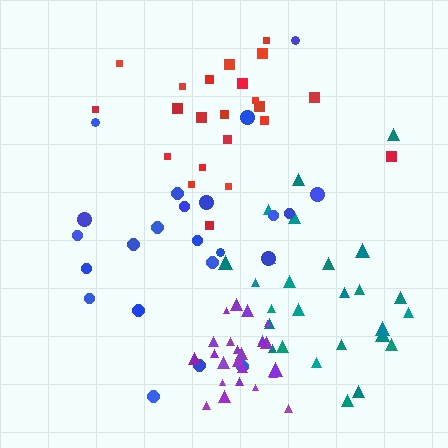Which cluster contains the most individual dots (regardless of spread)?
Teal (27).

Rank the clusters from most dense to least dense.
purple, red, teal, blue.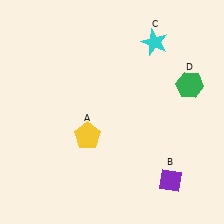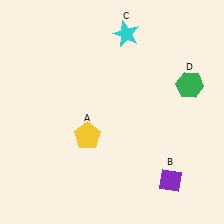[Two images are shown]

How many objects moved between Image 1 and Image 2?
1 object moved between the two images.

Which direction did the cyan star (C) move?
The cyan star (C) moved left.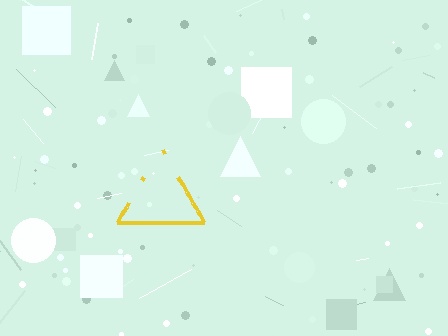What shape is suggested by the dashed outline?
The dashed outline suggests a triangle.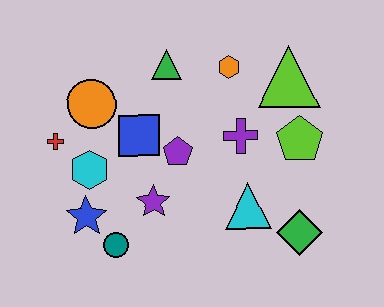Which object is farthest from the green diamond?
The red cross is farthest from the green diamond.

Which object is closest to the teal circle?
The blue star is closest to the teal circle.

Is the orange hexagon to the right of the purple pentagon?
Yes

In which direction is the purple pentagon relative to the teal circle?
The purple pentagon is above the teal circle.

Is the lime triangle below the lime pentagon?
No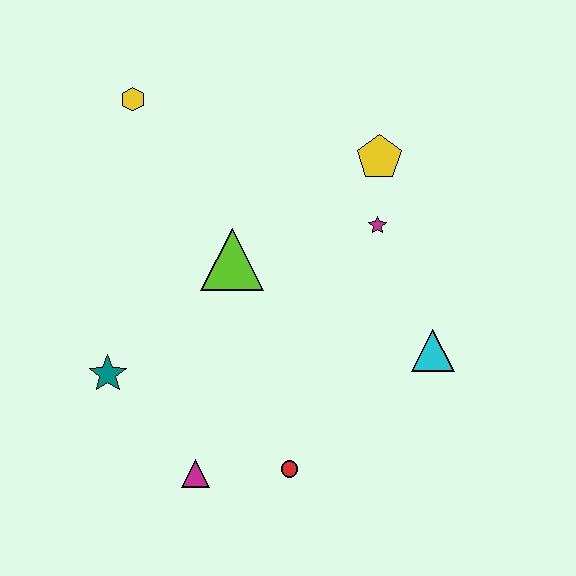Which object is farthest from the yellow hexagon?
The red circle is farthest from the yellow hexagon.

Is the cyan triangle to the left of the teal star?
No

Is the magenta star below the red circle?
No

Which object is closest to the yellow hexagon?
The lime triangle is closest to the yellow hexagon.